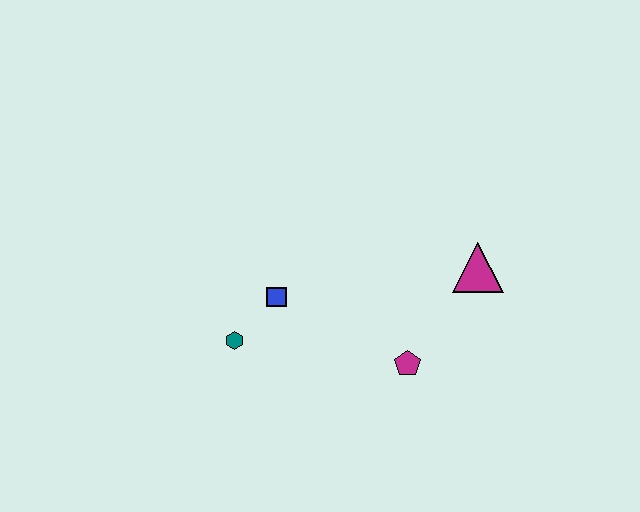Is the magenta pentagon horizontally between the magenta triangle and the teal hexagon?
Yes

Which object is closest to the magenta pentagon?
The magenta triangle is closest to the magenta pentagon.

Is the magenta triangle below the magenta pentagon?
No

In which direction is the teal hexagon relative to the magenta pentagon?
The teal hexagon is to the left of the magenta pentagon.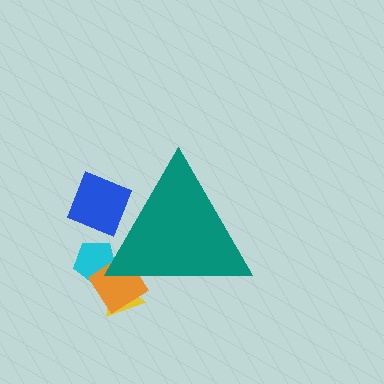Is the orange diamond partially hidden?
Yes, the orange diamond is partially hidden behind the teal triangle.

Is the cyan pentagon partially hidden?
Yes, the cyan pentagon is partially hidden behind the teal triangle.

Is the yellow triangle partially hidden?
Yes, the yellow triangle is partially hidden behind the teal triangle.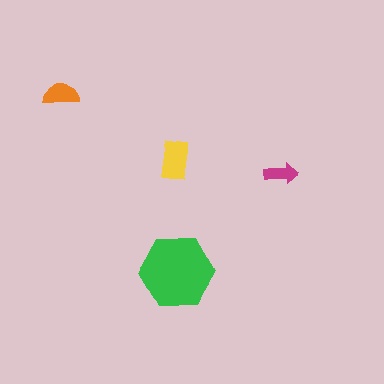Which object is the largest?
The green hexagon.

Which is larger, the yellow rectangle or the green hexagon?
The green hexagon.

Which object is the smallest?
The magenta arrow.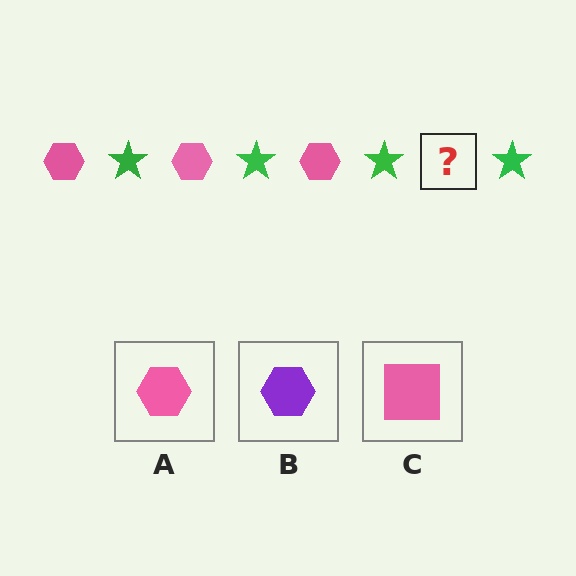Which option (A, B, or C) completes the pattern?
A.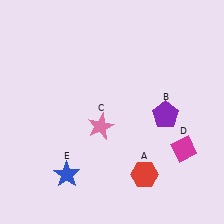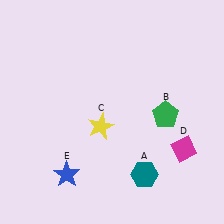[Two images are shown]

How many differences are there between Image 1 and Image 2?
There are 3 differences between the two images.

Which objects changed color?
A changed from red to teal. B changed from purple to green. C changed from pink to yellow.